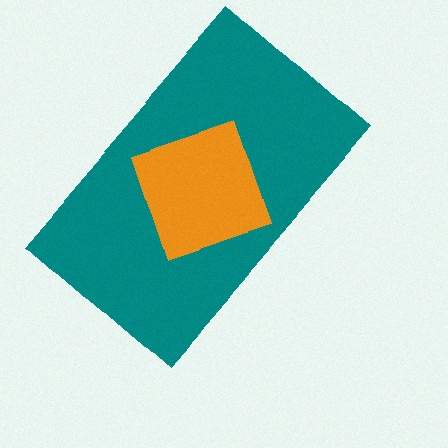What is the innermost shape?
The orange square.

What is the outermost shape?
The teal rectangle.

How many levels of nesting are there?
2.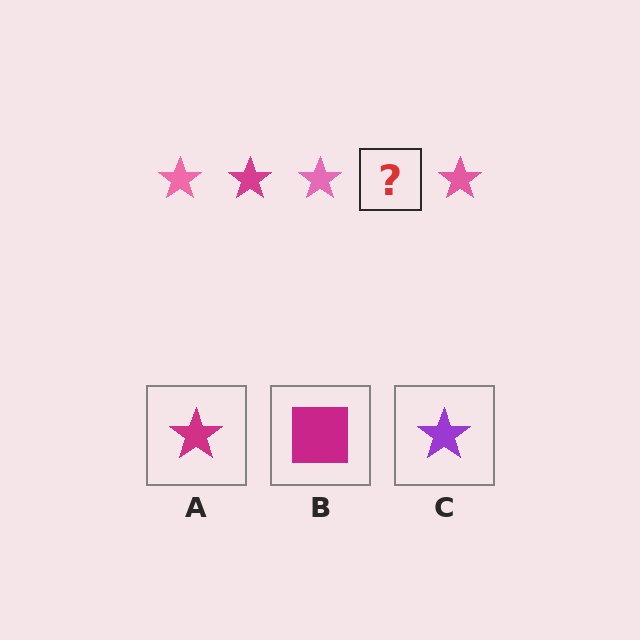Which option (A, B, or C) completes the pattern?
A.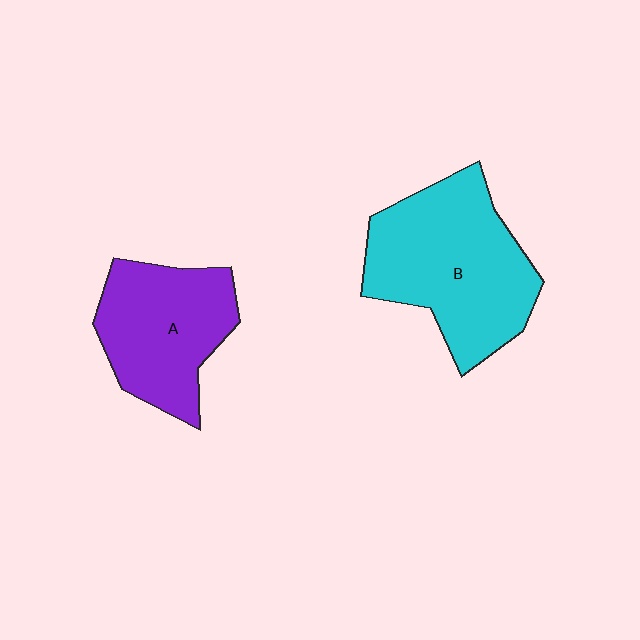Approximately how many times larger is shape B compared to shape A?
Approximately 1.3 times.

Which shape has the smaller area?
Shape A (purple).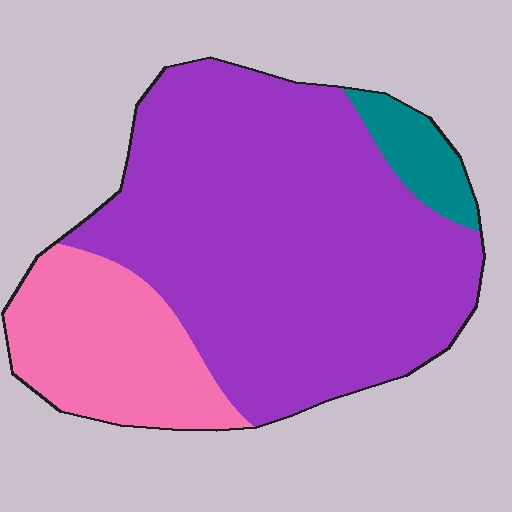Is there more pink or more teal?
Pink.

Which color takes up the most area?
Purple, at roughly 70%.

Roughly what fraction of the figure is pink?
Pink covers around 20% of the figure.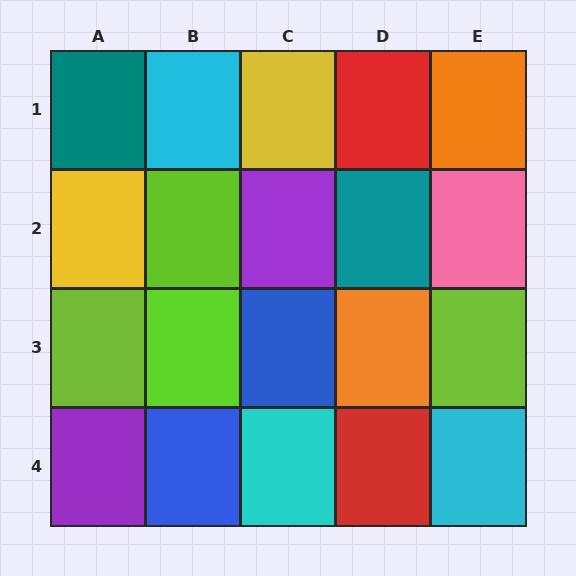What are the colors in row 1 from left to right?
Teal, cyan, yellow, red, orange.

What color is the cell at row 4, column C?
Cyan.